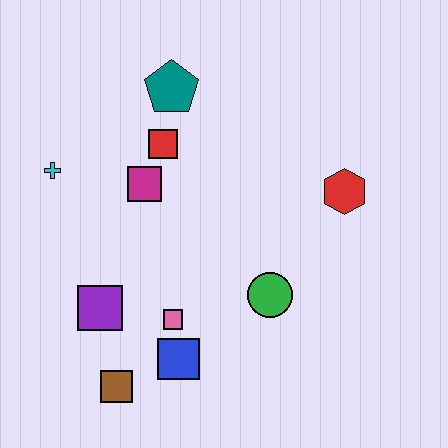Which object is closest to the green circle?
The pink square is closest to the green circle.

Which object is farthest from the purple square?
The red hexagon is farthest from the purple square.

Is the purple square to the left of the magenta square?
Yes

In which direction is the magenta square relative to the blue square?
The magenta square is above the blue square.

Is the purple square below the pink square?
No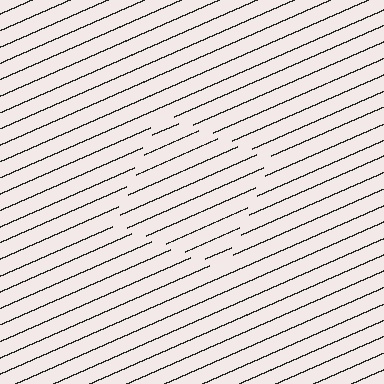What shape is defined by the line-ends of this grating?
An illusory square. The interior of the shape contains the same grating, shifted by half a period — the contour is defined by the phase discontinuity where line-ends from the inner and outer gratings abut.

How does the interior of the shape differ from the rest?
The interior of the shape contains the same grating, shifted by half a period — the contour is defined by the phase discontinuity where line-ends from the inner and outer gratings abut.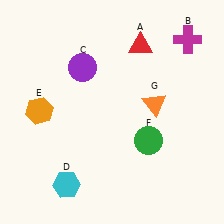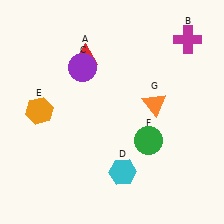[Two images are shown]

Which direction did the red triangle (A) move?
The red triangle (A) moved left.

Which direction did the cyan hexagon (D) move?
The cyan hexagon (D) moved right.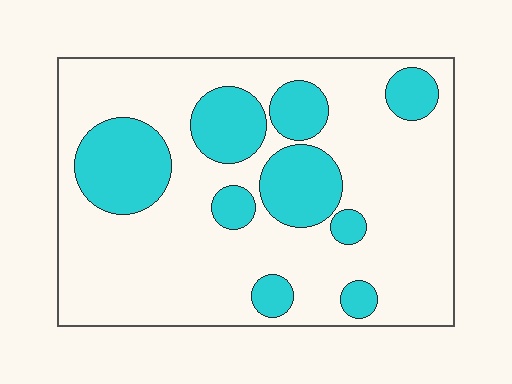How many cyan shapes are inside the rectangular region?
9.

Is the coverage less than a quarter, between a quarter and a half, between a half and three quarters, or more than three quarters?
Between a quarter and a half.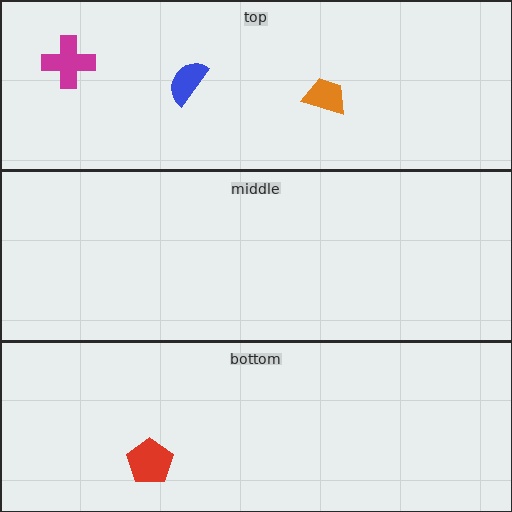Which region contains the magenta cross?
The top region.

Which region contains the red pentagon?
The bottom region.